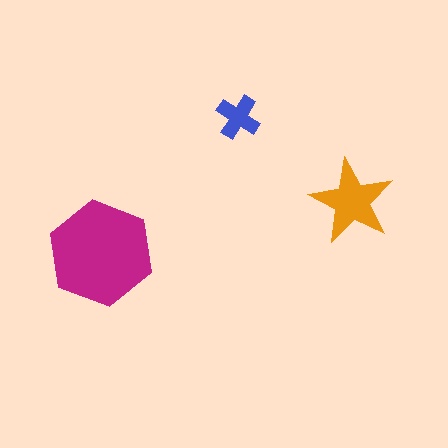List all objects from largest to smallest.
The magenta hexagon, the orange star, the blue cross.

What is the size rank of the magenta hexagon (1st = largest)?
1st.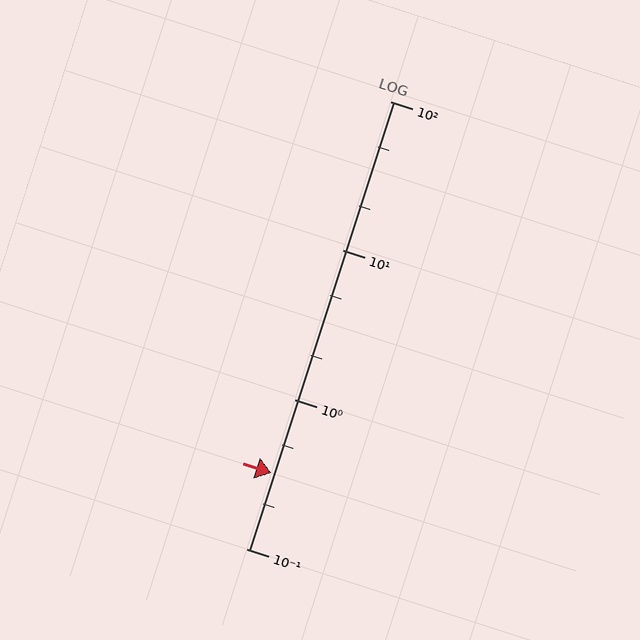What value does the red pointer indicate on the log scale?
The pointer indicates approximately 0.32.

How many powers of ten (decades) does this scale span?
The scale spans 3 decades, from 0.1 to 100.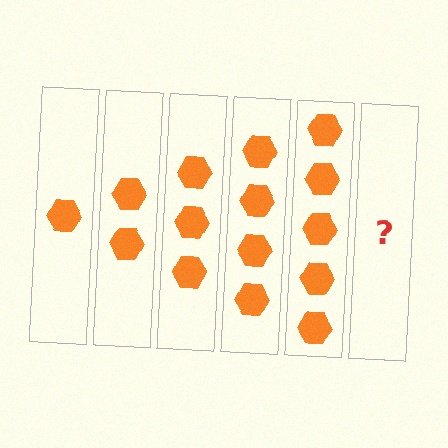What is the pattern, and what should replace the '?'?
The pattern is that each step adds one more hexagon. The '?' should be 6 hexagons.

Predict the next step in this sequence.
The next step is 6 hexagons.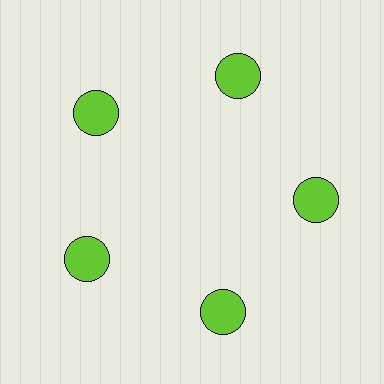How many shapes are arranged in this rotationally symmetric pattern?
There are 5 shapes, arranged in 5 groups of 1.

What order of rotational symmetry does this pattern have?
This pattern has 5-fold rotational symmetry.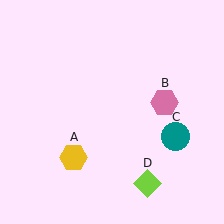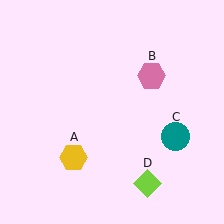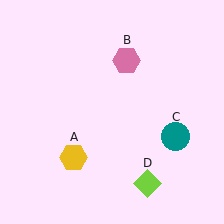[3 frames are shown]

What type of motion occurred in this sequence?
The pink hexagon (object B) rotated counterclockwise around the center of the scene.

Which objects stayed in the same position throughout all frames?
Yellow hexagon (object A) and teal circle (object C) and lime diamond (object D) remained stationary.